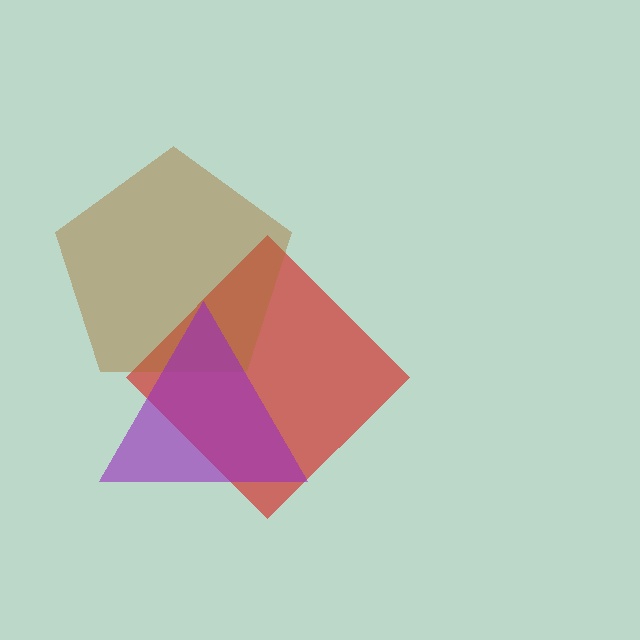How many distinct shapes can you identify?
There are 3 distinct shapes: a red diamond, a brown pentagon, a purple triangle.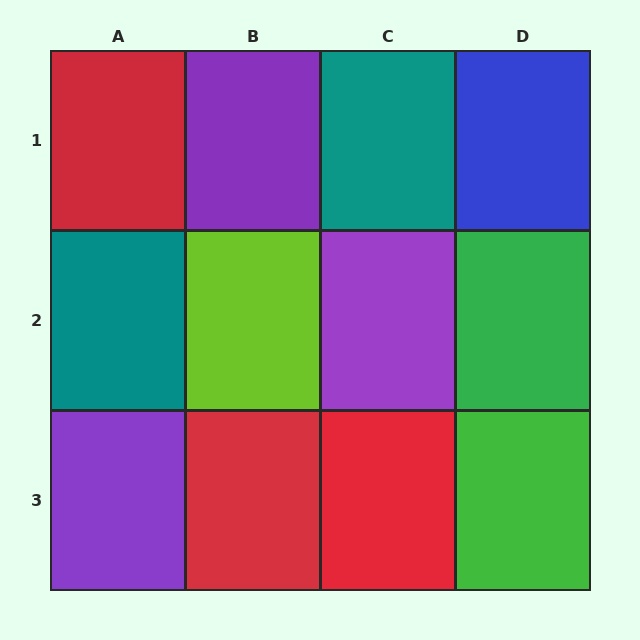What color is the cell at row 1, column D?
Blue.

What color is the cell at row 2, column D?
Green.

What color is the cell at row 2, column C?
Purple.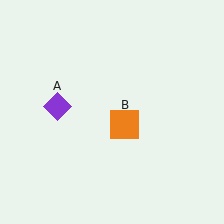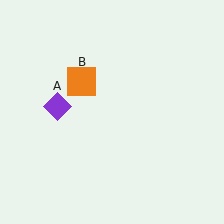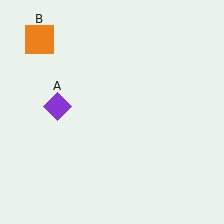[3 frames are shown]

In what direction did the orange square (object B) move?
The orange square (object B) moved up and to the left.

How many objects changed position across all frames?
1 object changed position: orange square (object B).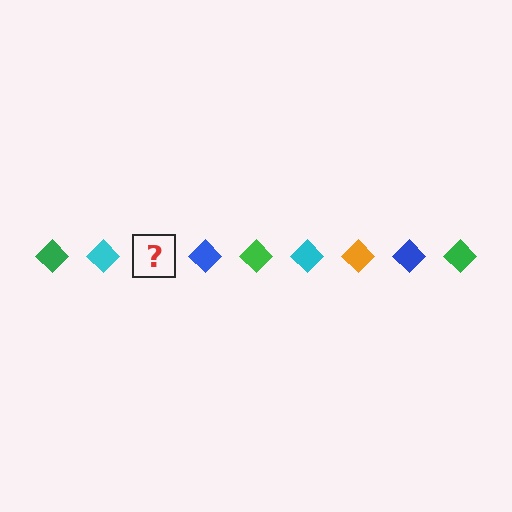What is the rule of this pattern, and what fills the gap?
The rule is that the pattern cycles through green, cyan, orange, blue diamonds. The gap should be filled with an orange diamond.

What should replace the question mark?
The question mark should be replaced with an orange diamond.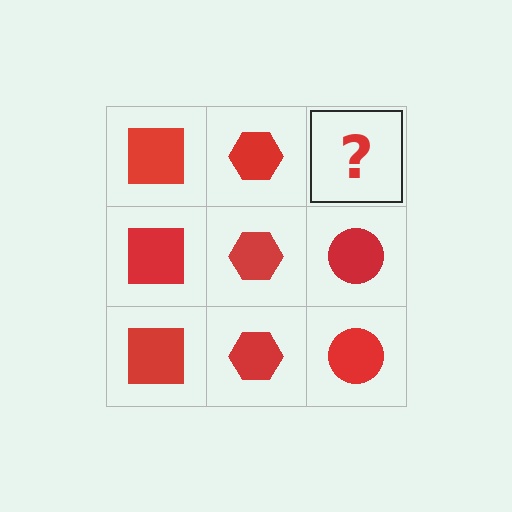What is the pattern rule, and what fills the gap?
The rule is that each column has a consistent shape. The gap should be filled with a red circle.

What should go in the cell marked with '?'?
The missing cell should contain a red circle.